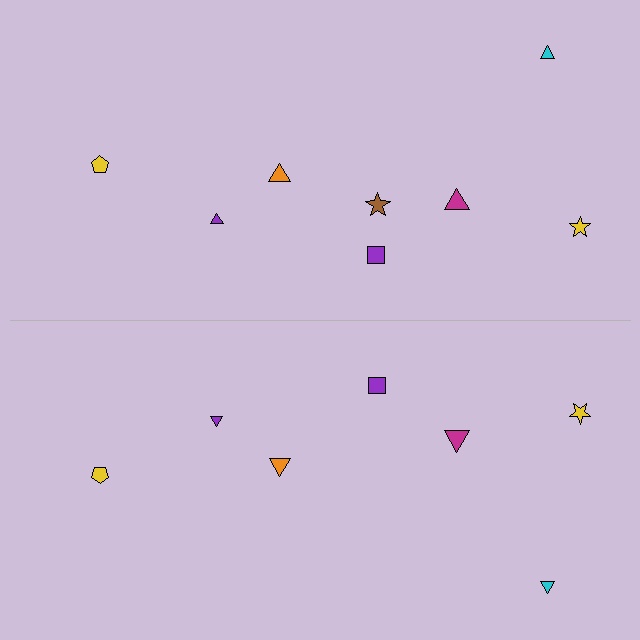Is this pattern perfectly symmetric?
No, the pattern is not perfectly symmetric. A brown star is missing from the bottom side.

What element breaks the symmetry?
A brown star is missing from the bottom side.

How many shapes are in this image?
There are 15 shapes in this image.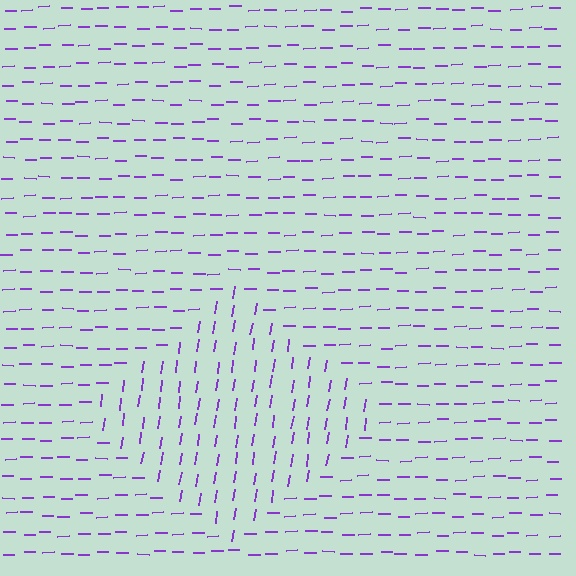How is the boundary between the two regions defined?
The boundary is defined purely by a change in line orientation (approximately 80 degrees difference). All lines are the same color and thickness.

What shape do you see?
I see a diamond.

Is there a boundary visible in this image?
Yes, there is a texture boundary formed by a change in line orientation.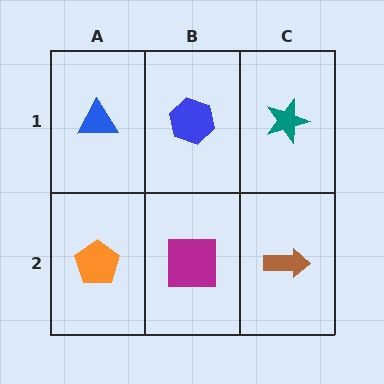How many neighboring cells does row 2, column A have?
2.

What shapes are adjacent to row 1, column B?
A magenta square (row 2, column B), a blue triangle (row 1, column A), a teal star (row 1, column C).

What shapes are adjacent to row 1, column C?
A brown arrow (row 2, column C), a blue hexagon (row 1, column B).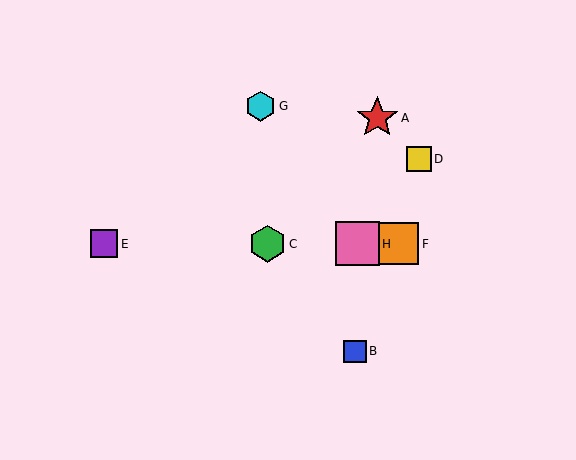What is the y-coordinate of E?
Object E is at y≈244.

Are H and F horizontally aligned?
Yes, both are at y≈244.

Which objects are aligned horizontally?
Objects C, E, F, H are aligned horizontally.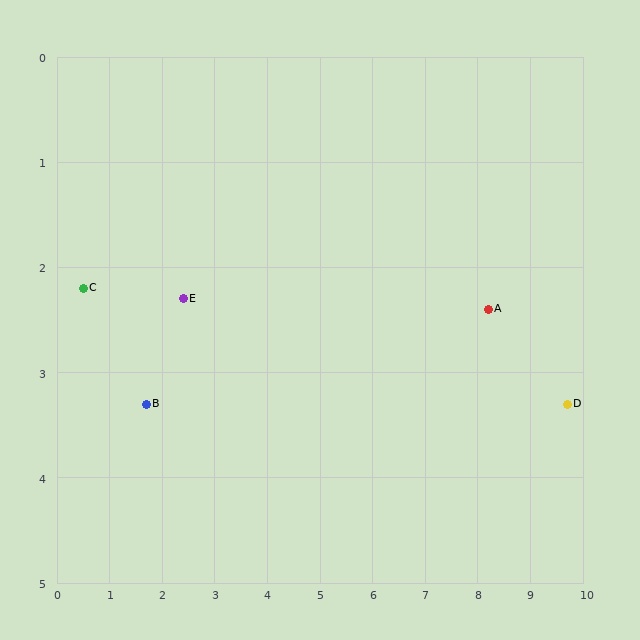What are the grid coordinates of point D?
Point D is at approximately (9.7, 3.3).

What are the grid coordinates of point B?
Point B is at approximately (1.7, 3.3).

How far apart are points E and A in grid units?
Points E and A are about 5.8 grid units apart.